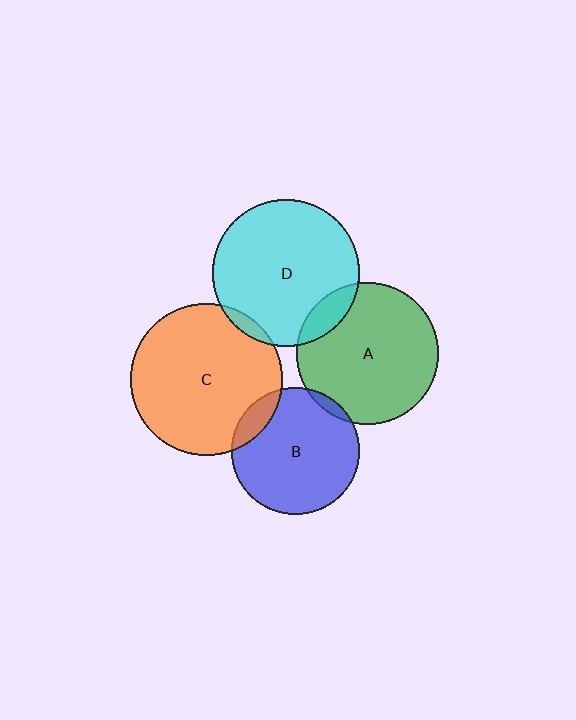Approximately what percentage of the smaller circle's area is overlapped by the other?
Approximately 10%.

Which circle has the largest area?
Circle C (orange).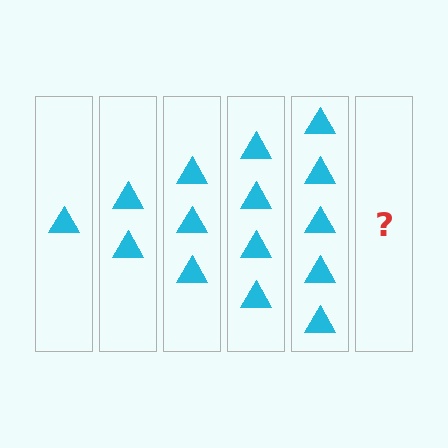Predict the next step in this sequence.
The next step is 6 triangles.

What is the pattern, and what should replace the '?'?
The pattern is that each step adds one more triangle. The '?' should be 6 triangles.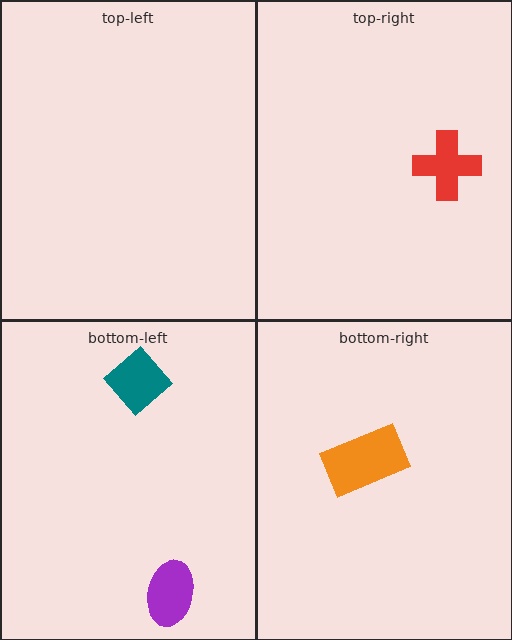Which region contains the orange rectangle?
The bottom-right region.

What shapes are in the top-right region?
The red cross.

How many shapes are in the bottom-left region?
2.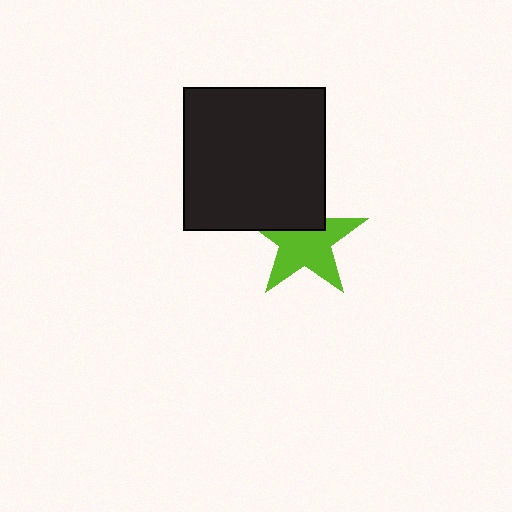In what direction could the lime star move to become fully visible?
The lime star could move down. That would shift it out from behind the black square entirely.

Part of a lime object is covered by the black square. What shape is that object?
It is a star.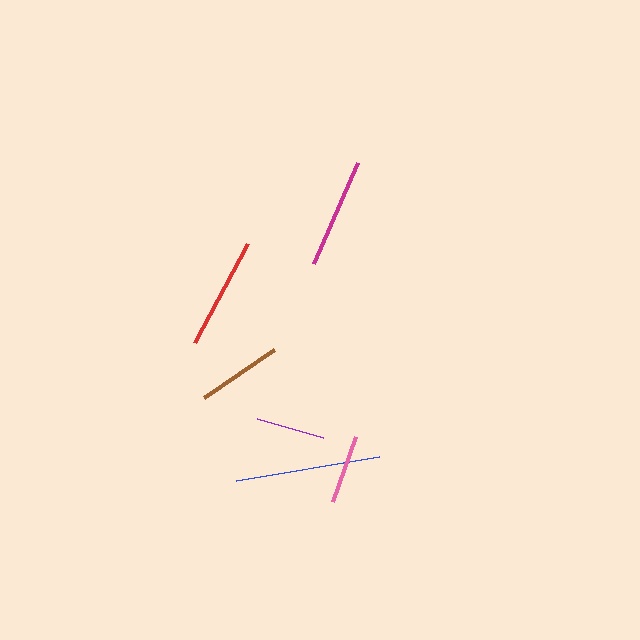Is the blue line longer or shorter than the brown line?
The blue line is longer than the brown line.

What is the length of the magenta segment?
The magenta segment is approximately 110 pixels long.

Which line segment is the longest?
The blue line is the longest at approximately 145 pixels.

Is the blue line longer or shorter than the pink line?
The blue line is longer than the pink line.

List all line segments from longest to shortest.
From longest to shortest: blue, red, magenta, brown, purple, pink.